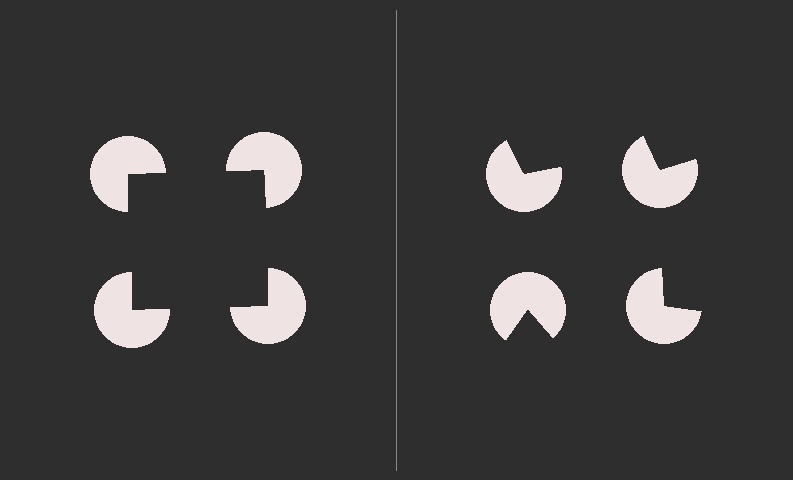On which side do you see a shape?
An illusory square appears on the left side. On the right side the wedge cuts are rotated, so no coherent shape forms.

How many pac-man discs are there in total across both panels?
8 — 4 on each side.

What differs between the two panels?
The pac-man discs are positioned identically on both sides; only the wedge orientations differ. On the left they align to a square; on the right they are misaligned.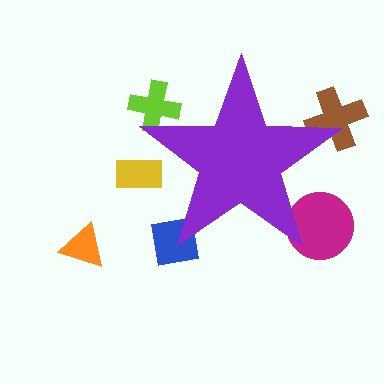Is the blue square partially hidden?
Yes, the blue square is partially hidden behind the purple star.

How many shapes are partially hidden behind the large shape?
5 shapes are partially hidden.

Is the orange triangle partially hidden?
No, the orange triangle is fully visible.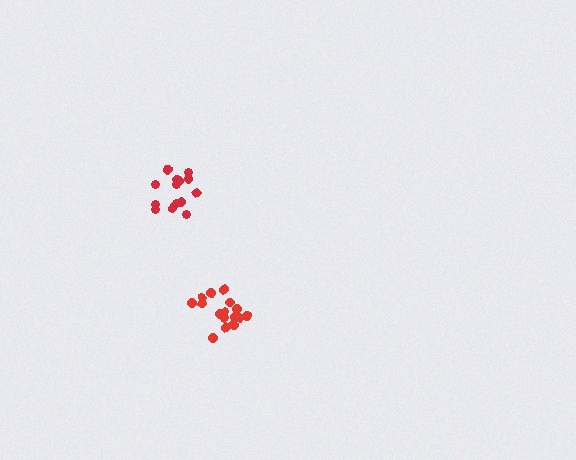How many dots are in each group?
Group 1: 16 dots, Group 2: 14 dots (30 total).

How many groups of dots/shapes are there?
There are 2 groups.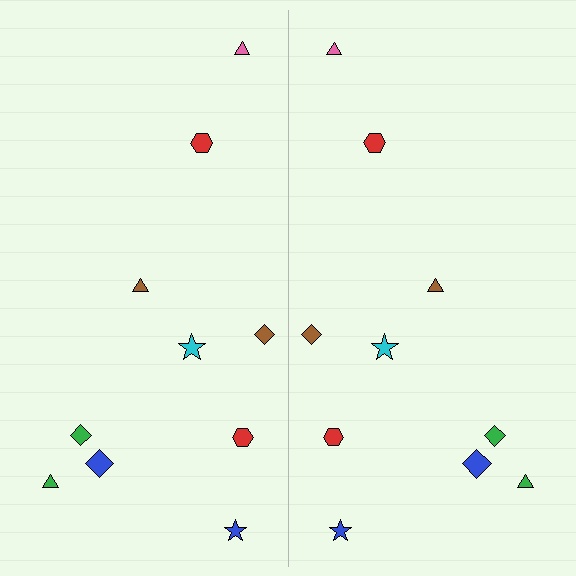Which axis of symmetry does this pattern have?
The pattern has a vertical axis of symmetry running through the center of the image.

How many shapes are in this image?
There are 20 shapes in this image.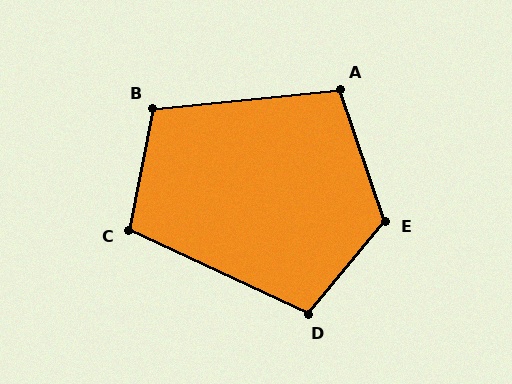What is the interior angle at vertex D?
Approximately 105 degrees (obtuse).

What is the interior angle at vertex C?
Approximately 104 degrees (obtuse).